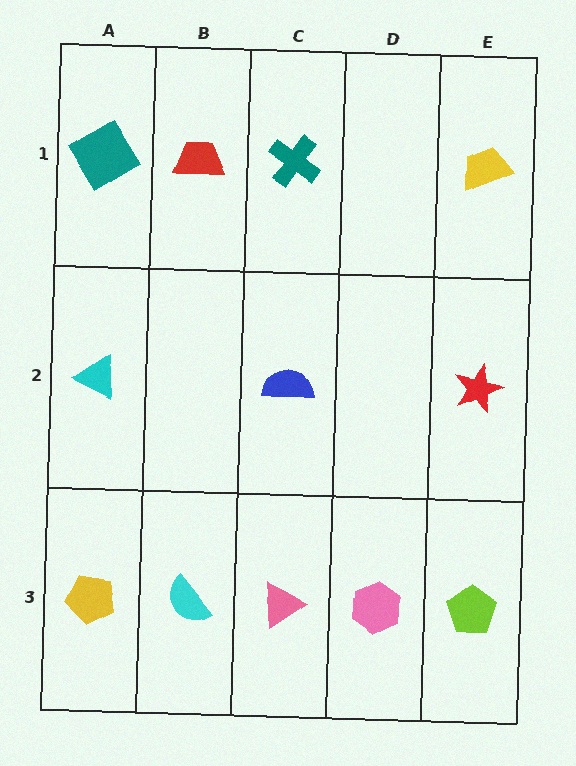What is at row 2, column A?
A cyan triangle.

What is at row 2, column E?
A red star.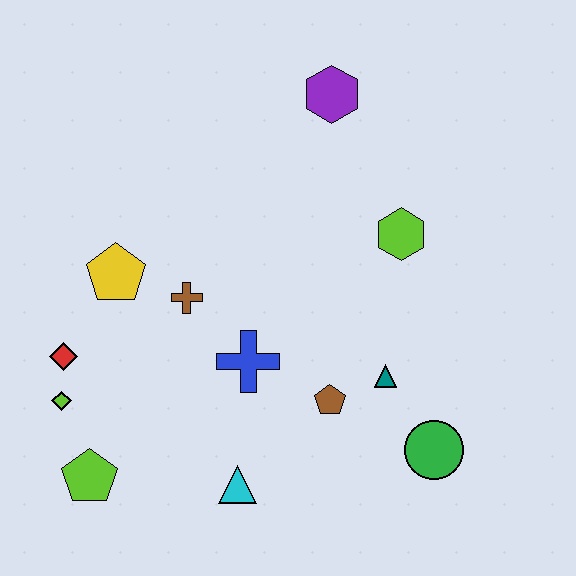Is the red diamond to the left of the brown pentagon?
Yes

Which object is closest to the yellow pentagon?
The brown cross is closest to the yellow pentagon.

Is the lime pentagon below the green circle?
Yes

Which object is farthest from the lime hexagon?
The lime pentagon is farthest from the lime hexagon.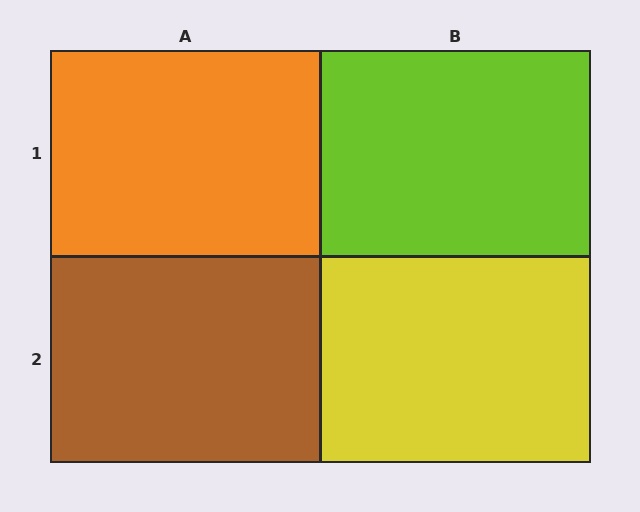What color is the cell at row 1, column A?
Orange.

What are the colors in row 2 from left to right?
Brown, yellow.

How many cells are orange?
1 cell is orange.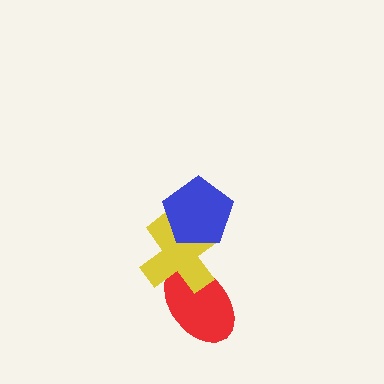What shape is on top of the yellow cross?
The blue pentagon is on top of the yellow cross.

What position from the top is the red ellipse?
The red ellipse is 3rd from the top.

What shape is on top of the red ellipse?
The yellow cross is on top of the red ellipse.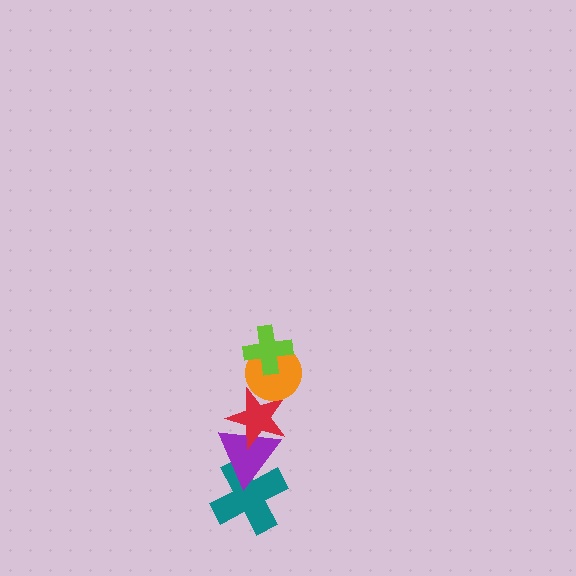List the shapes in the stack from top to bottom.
From top to bottom: the lime cross, the orange circle, the red star, the purple triangle, the teal cross.